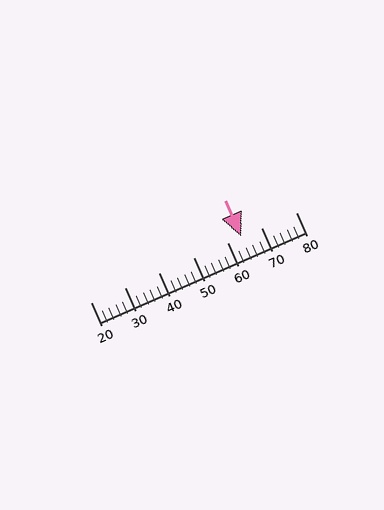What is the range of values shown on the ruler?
The ruler shows values from 20 to 80.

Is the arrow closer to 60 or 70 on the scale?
The arrow is closer to 60.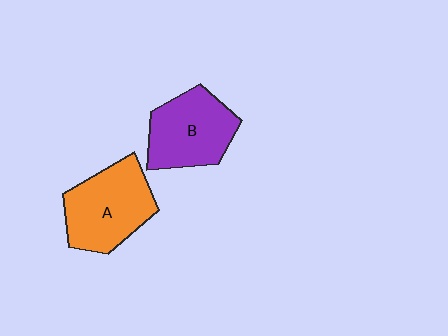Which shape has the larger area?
Shape A (orange).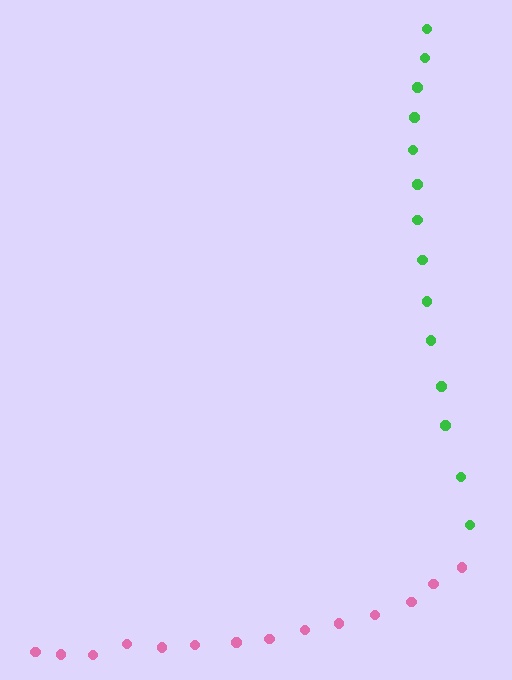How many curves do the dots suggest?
There are 2 distinct paths.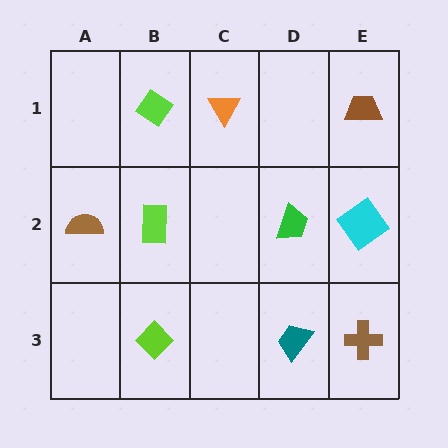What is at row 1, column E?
A brown trapezoid.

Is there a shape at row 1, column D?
No, that cell is empty.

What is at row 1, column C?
An orange triangle.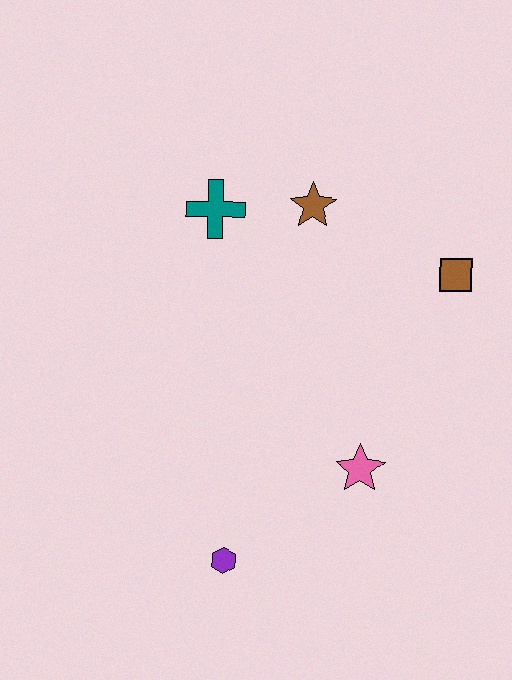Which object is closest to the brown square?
The brown star is closest to the brown square.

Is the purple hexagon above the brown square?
No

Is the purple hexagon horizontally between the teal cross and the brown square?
Yes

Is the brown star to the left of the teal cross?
No